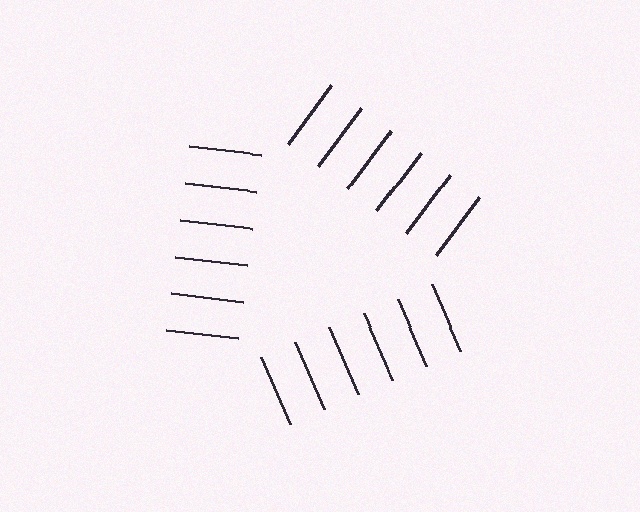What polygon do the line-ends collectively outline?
An illusory triangle — the line segments terminate on its edges but no continuous stroke is drawn.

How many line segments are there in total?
18 — 6 along each of the 3 edges.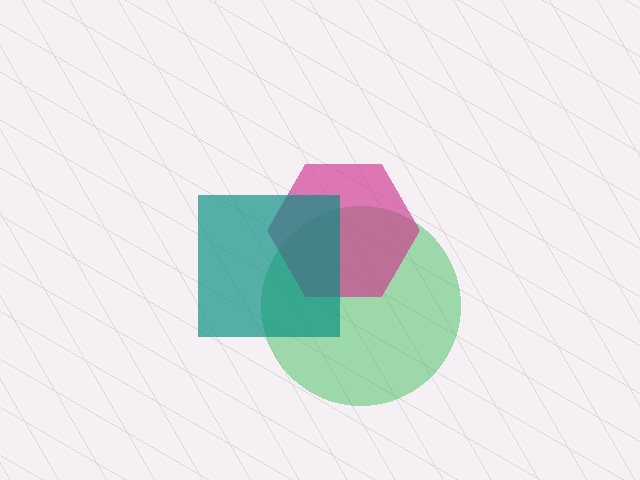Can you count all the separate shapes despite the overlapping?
Yes, there are 3 separate shapes.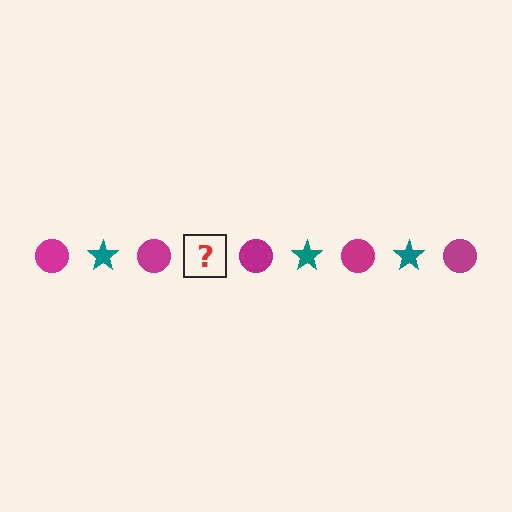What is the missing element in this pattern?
The missing element is a teal star.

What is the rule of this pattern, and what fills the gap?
The rule is that the pattern alternates between magenta circle and teal star. The gap should be filled with a teal star.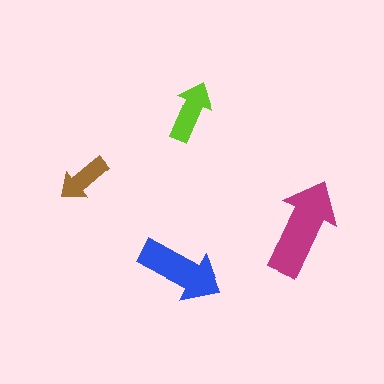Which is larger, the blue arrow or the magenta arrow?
The magenta one.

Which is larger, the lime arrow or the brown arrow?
The lime one.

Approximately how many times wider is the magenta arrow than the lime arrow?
About 1.5 times wider.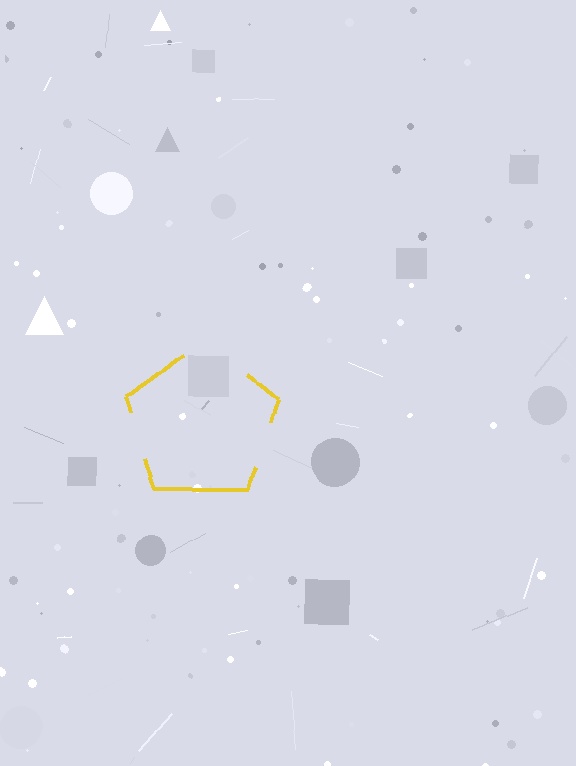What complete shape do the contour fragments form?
The contour fragments form a pentagon.